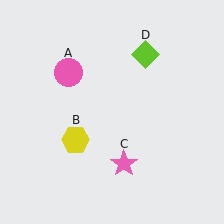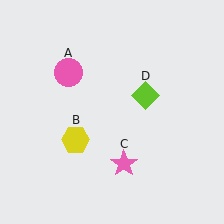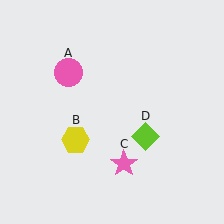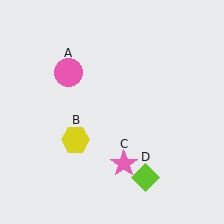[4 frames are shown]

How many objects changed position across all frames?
1 object changed position: lime diamond (object D).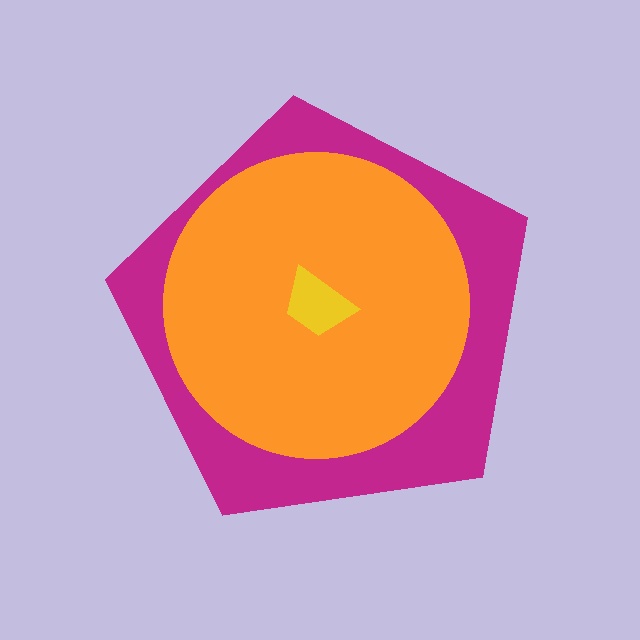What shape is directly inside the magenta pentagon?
The orange circle.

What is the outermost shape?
The magenta pentagon.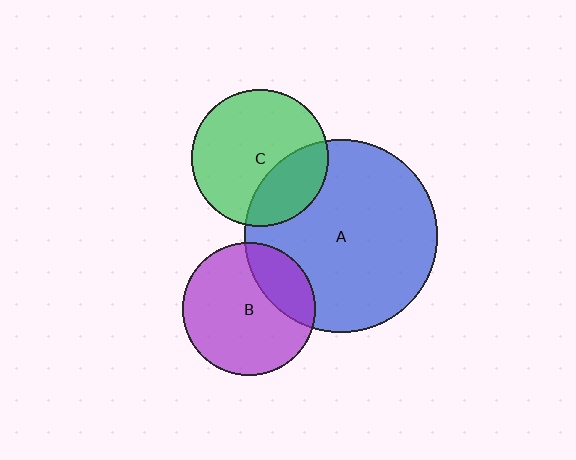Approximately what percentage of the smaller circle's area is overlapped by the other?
Approximately 30%.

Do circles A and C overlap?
Yes.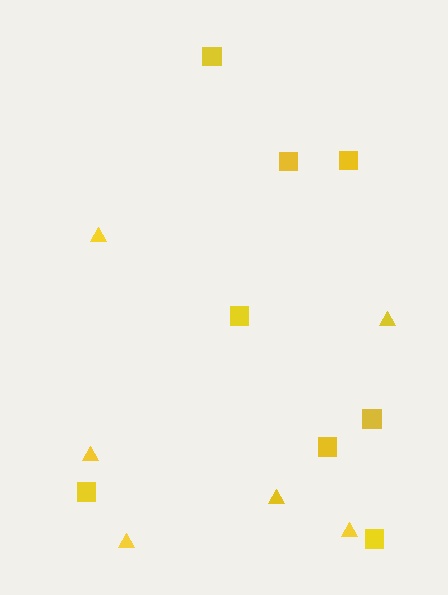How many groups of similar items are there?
There are 2 groups: one group of squares (8) and one group of triangles (6).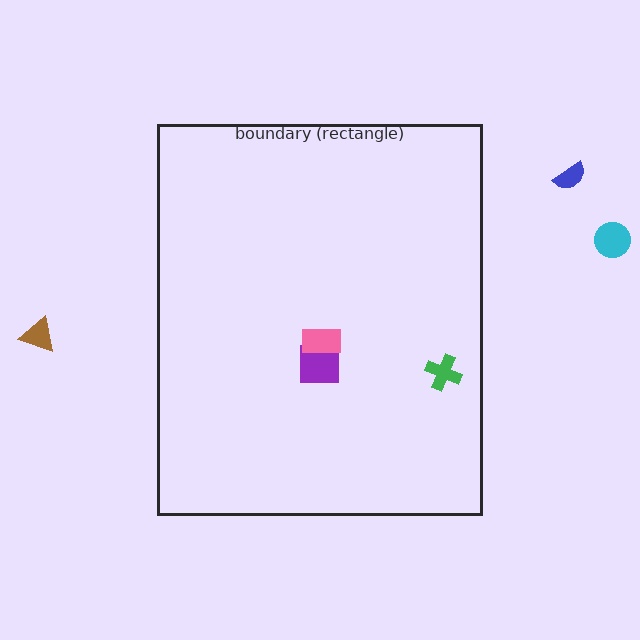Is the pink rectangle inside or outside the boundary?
Inside.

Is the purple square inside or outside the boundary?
Inside.